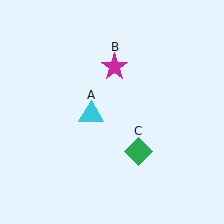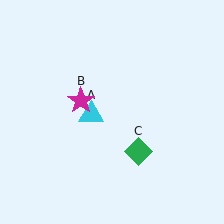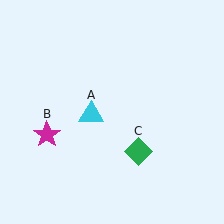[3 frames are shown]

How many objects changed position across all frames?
1 object changed position: magenta star (object B).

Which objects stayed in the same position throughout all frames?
Cyan triangle (object A) and green diamond (object C) remained stationary.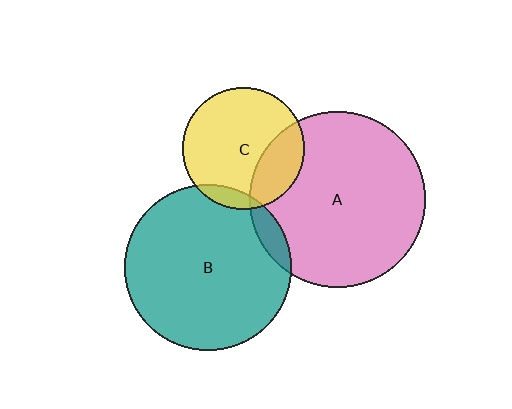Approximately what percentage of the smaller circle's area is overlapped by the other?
Approximately 5%.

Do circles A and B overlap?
Yes.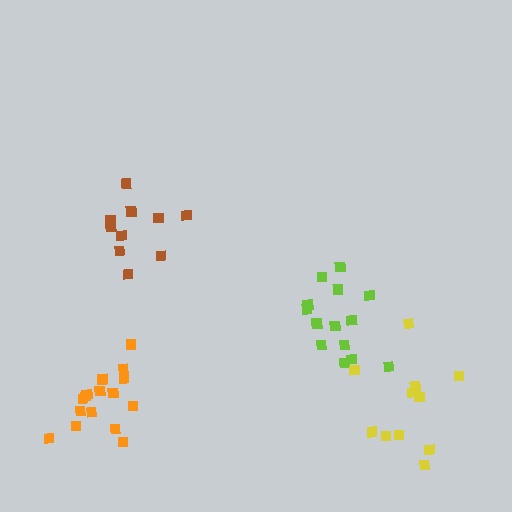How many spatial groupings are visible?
There are 4 spatial groupings.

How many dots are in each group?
Group 1: 10 dots, Group 2: 14 dots, Group 3: 16 dots, Group 4: 11 dots (51 total).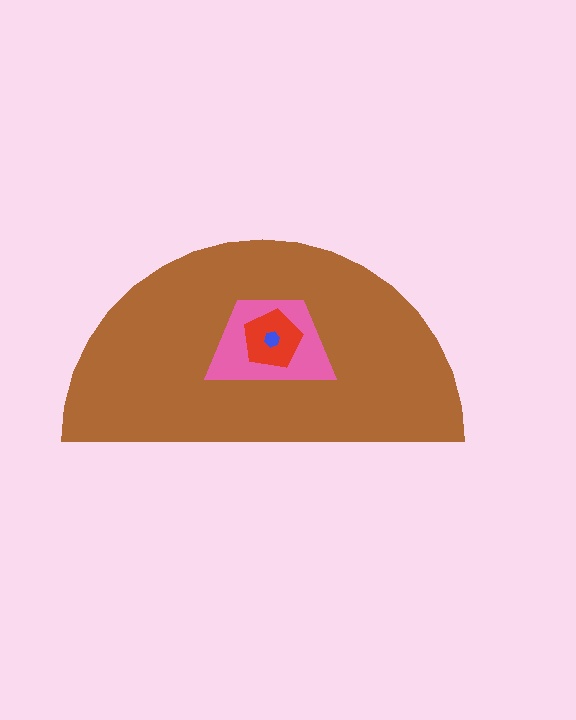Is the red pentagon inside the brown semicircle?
Yes.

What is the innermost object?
The blue hexagon.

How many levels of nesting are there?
4.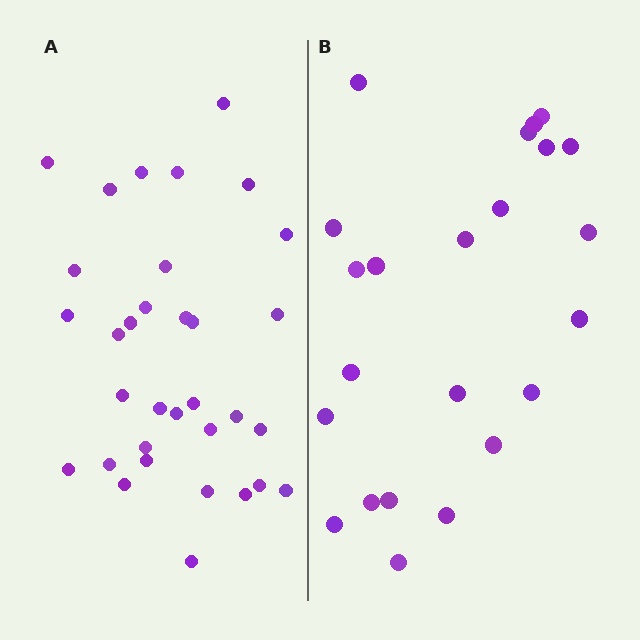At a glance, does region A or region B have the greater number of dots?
Region A (the left region) has more dots.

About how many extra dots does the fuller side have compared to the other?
Region A has roughly 10 or so more dots than region B.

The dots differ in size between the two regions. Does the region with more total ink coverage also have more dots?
No. Region B has more total ink coverage because its dots are larger, but region A actually contains more individual dots. Total area can be misleading — the number of items is what matters here.